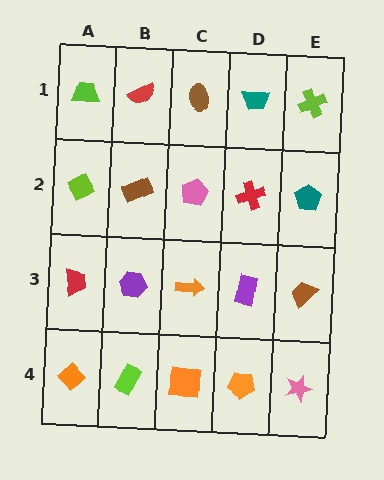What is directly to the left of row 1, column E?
A teal trapezoid.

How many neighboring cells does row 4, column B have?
3.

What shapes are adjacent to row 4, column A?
A red trapezoid (row 3, column A), a lime rectangle (row 4, column B).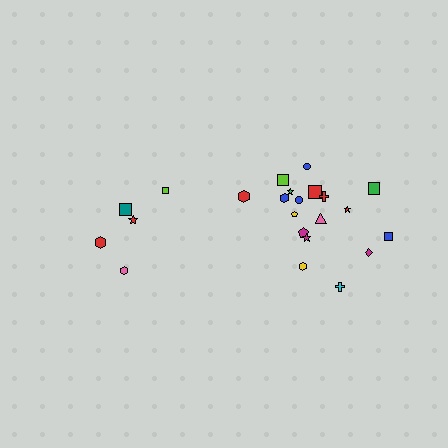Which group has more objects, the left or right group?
The right group.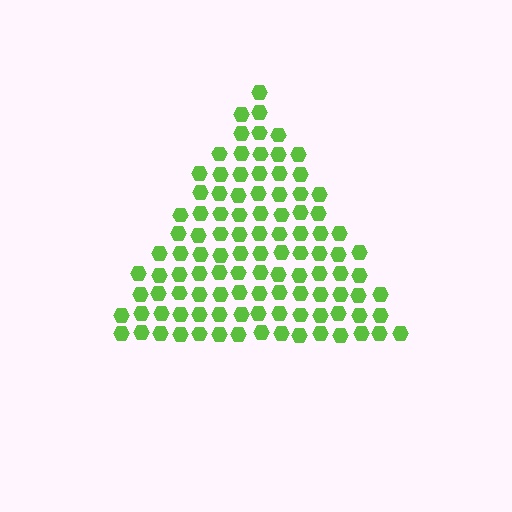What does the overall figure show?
The overall figure shows a triangle.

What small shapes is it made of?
It is made of small hexagons.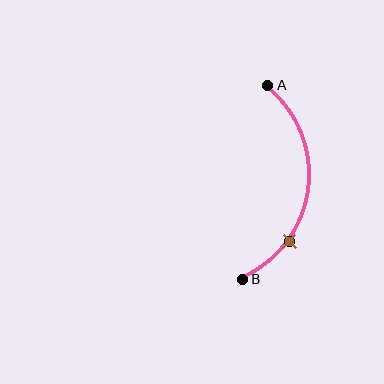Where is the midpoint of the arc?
The arc midpoint is the point on the curve farthest from the straight line joining A and B. It sits to the right of that line.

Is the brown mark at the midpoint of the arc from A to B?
No. The brown mark lies on the arc but is closer to endpoint B. The arc midpoint would be at the point on the curve equidistant along the arc from both A and B.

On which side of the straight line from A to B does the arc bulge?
The arc bulges to the right of the straight line connecting A and B.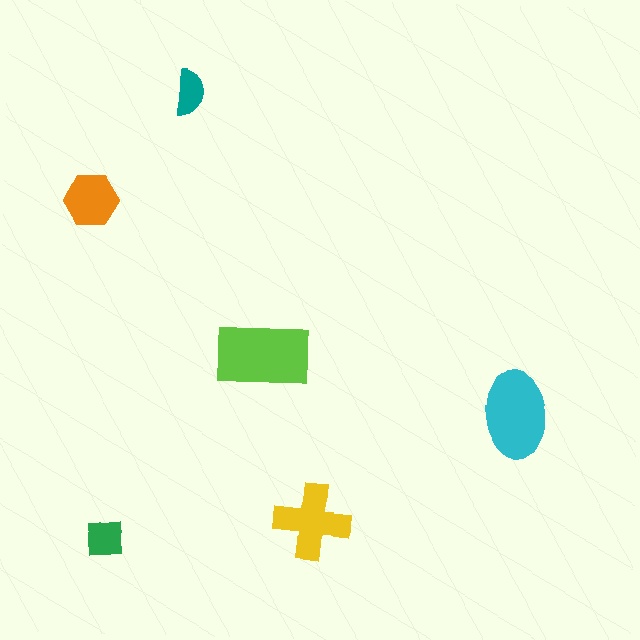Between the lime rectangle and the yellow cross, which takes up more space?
The lime rectangle.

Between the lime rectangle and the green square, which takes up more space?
The lime rectangle.